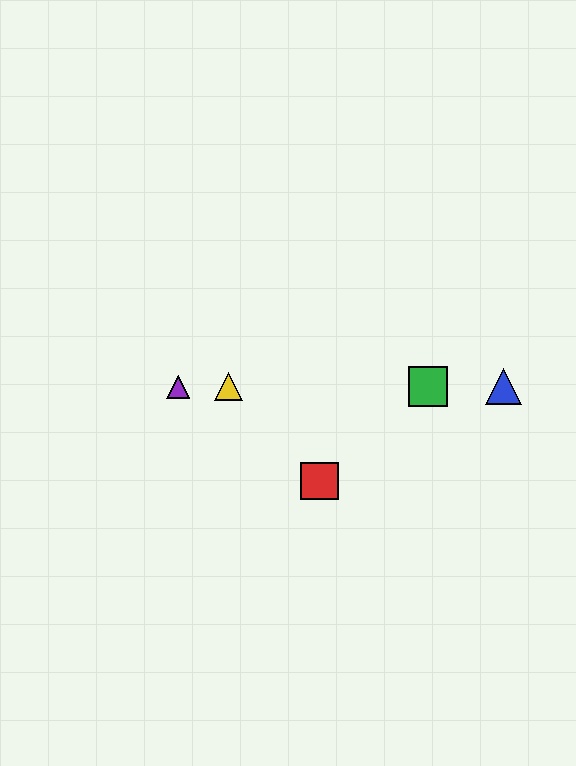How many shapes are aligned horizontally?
4 shapes (the blue triangle, the green square, the yellow triangle, the purple triangle) are aligned horizontally.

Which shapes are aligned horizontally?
The blue triangle, the green square, the yellow triangle, the purple triangle are aligned horizontally.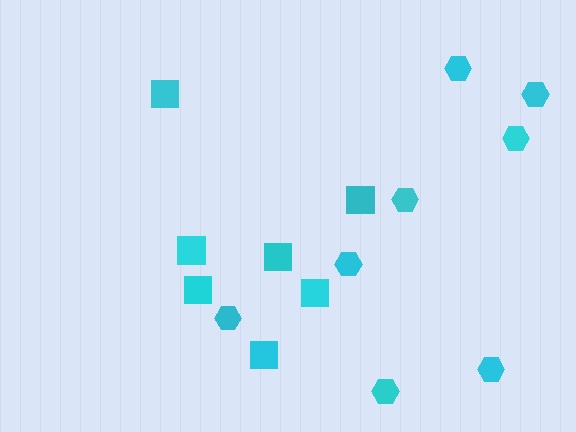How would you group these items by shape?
There are 2 groups: one group of squares (7) and one group of hexagons (8).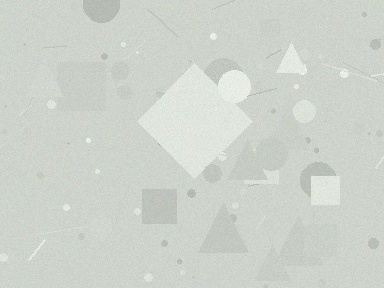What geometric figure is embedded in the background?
A diamond is embedded in the background.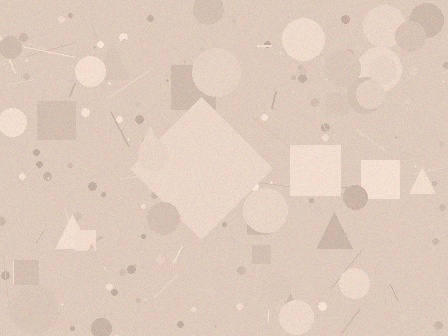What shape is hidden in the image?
A diamond is hidden in the image.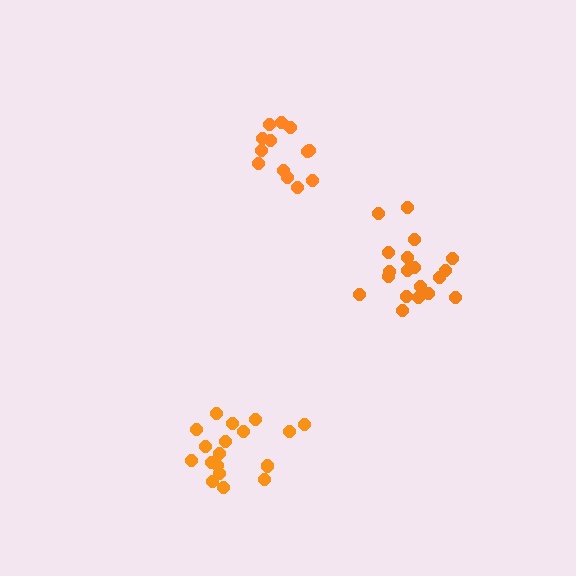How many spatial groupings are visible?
There are 3 spatial groupings.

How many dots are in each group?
Group 1: 13 dots, Group 2: 19 dots, Group 3: 18 dots (50 total).